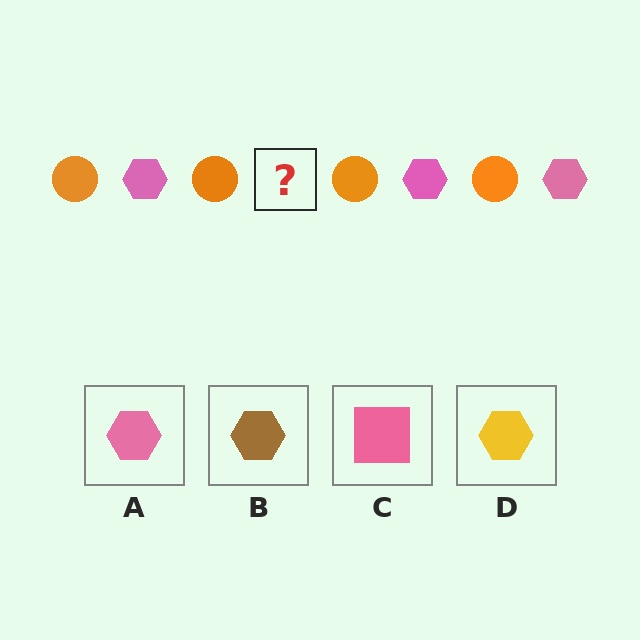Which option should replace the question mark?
Option A.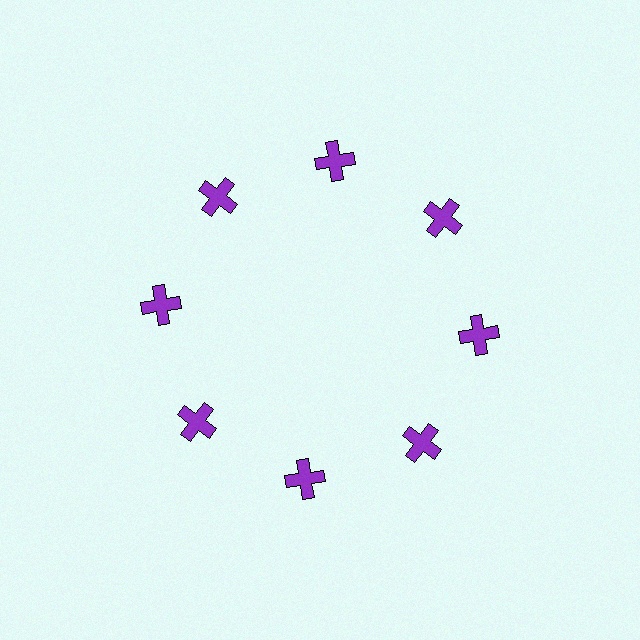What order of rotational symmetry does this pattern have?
This pattern has 8-fold rotational symmetry.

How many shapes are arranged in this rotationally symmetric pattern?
There are 8 shapes, arranged in 8 groups of 1.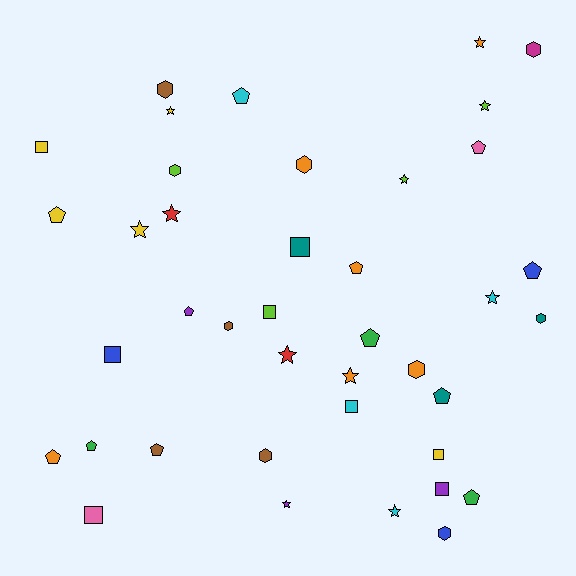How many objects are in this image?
There are 40 objects.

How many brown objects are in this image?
There are 4 brown objects.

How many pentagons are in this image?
There are 12 pentagons.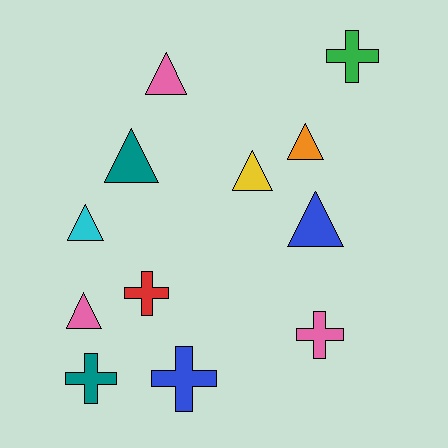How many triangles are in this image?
There are 7 triangles.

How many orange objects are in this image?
There is 1 orange object.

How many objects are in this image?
There are 12 objects.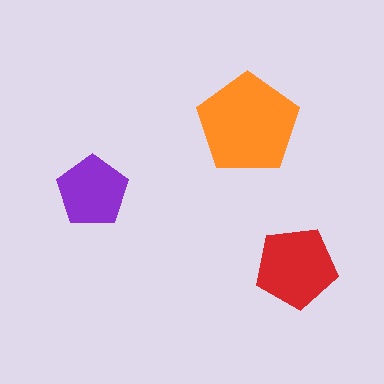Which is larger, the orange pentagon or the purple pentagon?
The orange one.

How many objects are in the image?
There are 3 objects in the image.